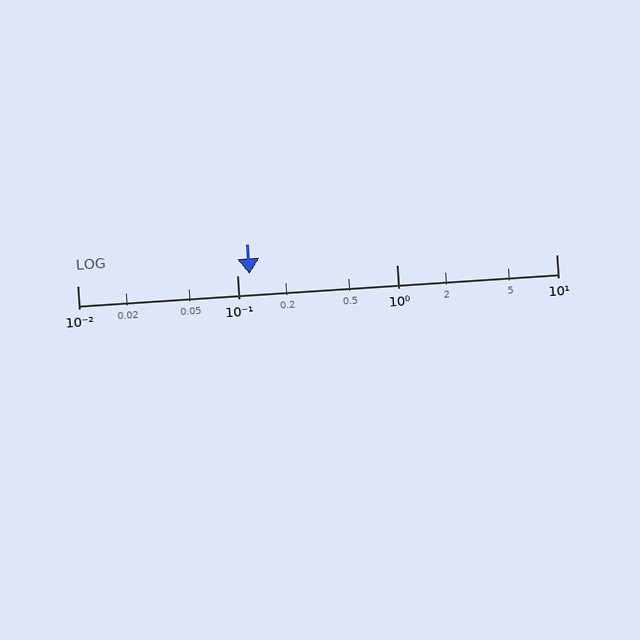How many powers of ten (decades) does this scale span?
The scale spans 3 decades, from 0.01 to 10.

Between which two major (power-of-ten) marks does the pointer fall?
The pointer is between 0.1 and 1.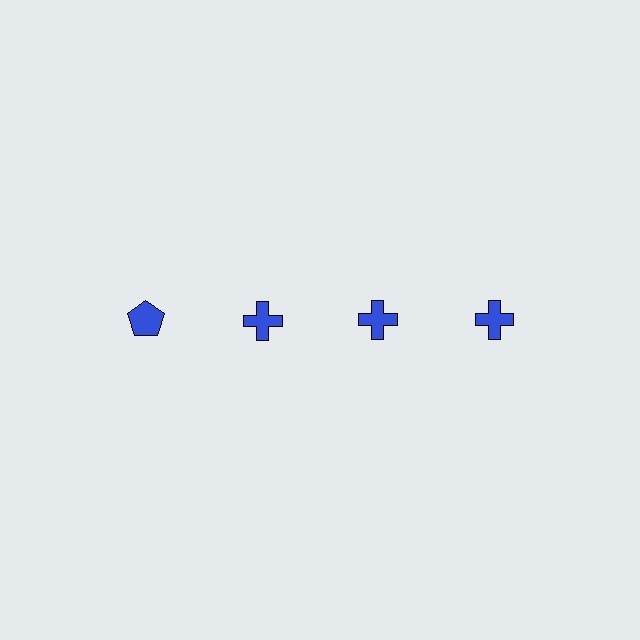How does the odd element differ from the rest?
It has a different shape: pentagon instead of cross.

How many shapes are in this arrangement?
There are 4 shapes arranged in a grid pattern.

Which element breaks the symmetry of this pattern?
The blue pentagon in the top row, leftmost column breaks the symmetry. All other shapes are blue crosses.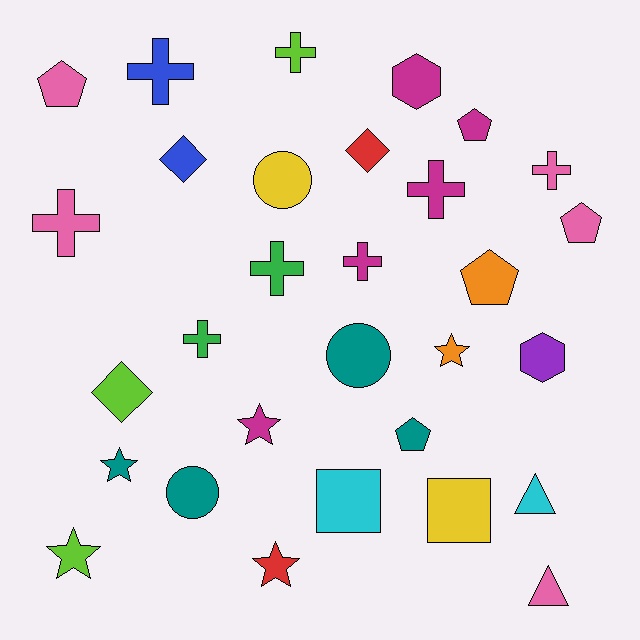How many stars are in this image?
There are 5 stars.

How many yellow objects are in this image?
There are 2 yellow objects.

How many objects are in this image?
There are 30 objects.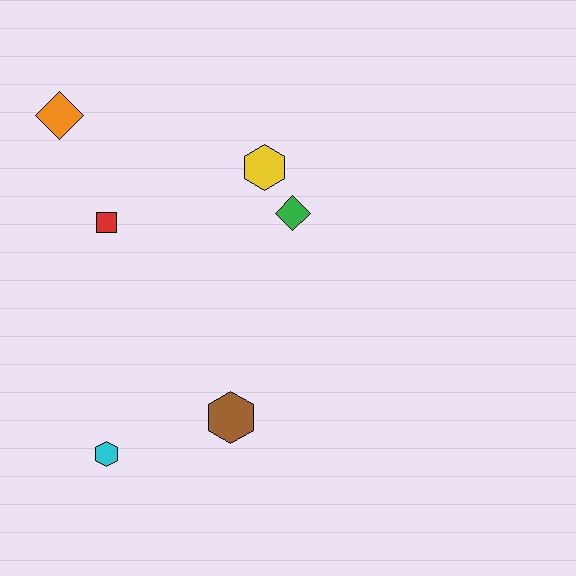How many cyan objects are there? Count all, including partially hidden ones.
There is 1 cyan object.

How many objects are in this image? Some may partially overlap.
There are 6 objects.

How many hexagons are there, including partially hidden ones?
There are 3 hexagons.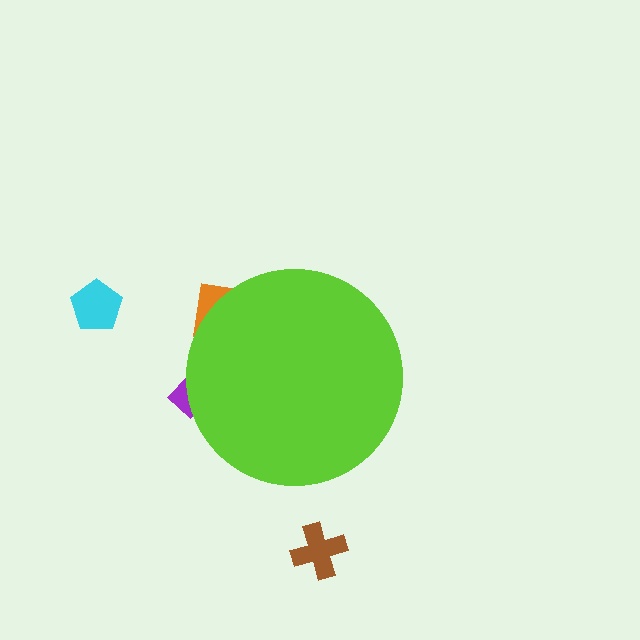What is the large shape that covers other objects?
A lime circle.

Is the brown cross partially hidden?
No, the brown cross is fully visible.